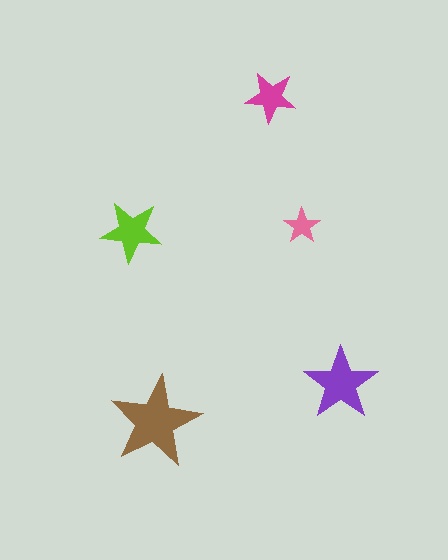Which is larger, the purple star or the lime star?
The purple one.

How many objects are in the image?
There are 5 objects in the image.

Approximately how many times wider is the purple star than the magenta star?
About 1.5 times wider.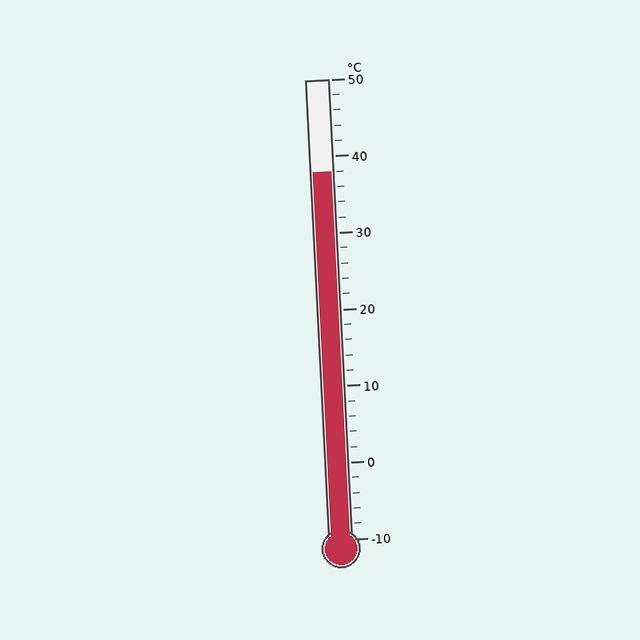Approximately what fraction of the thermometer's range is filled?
The thermometer is filled to approximately 80% of its range.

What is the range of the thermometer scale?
The thermometer scale ranges from -10°C to 50°C.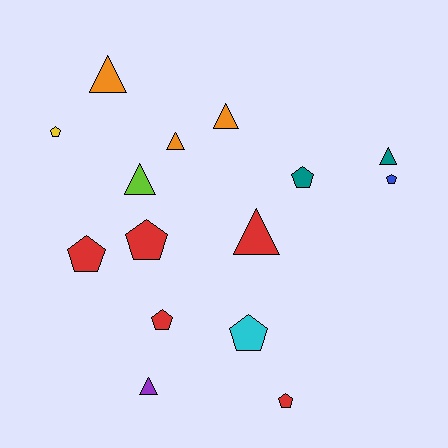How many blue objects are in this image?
There is 1 blue object.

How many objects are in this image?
There are 15 objects.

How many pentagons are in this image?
There are 8 pentagons.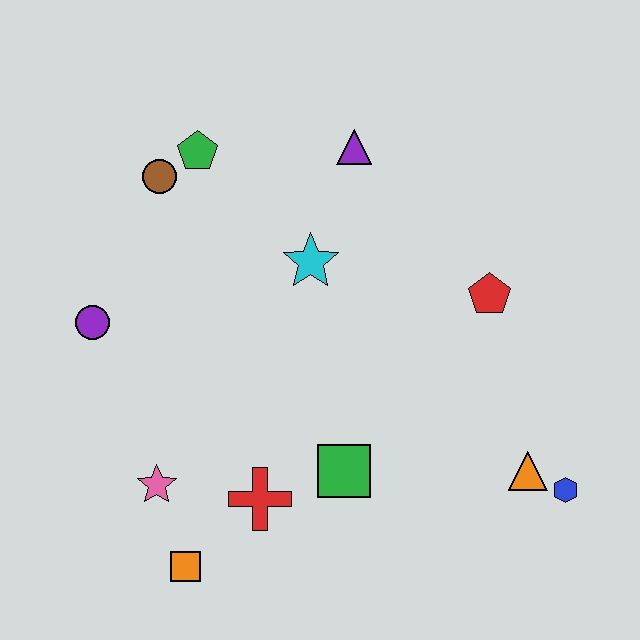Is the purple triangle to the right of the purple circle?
Yes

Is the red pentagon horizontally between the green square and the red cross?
No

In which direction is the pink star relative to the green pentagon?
The pink star is below the green pentagon.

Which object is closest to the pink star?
The orange square is closest to the pink star.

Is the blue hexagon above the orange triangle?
No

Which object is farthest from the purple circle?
The blue hexagon is farthest from the purple circle.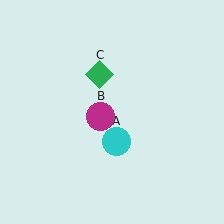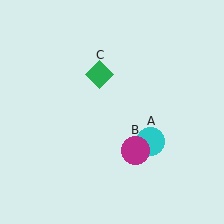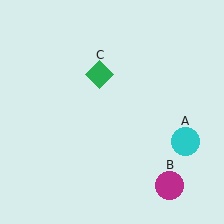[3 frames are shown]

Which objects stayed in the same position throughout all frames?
Green diamond (object C) remained stationary.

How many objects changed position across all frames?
2 objects changed position: cyan circle (object A), magenta circle (object B).